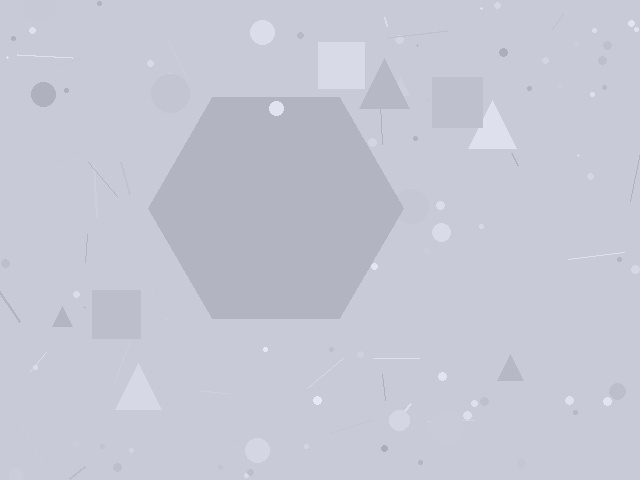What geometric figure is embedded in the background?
A hexagon is embedded in the background.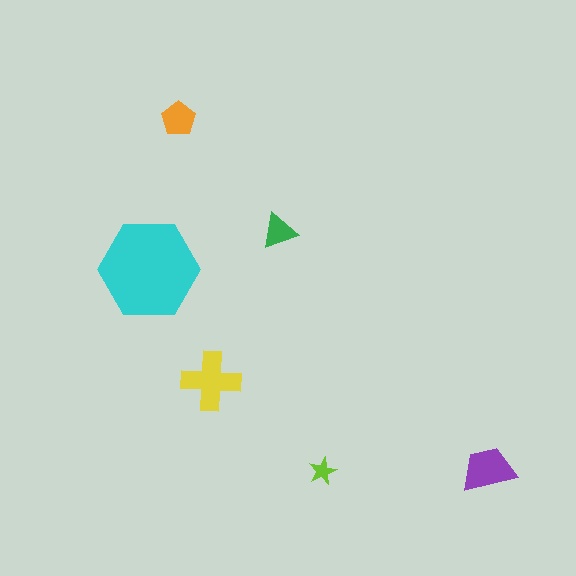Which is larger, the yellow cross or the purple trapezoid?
The yellow cross.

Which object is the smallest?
The lime star.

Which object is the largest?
The cyan hexagon.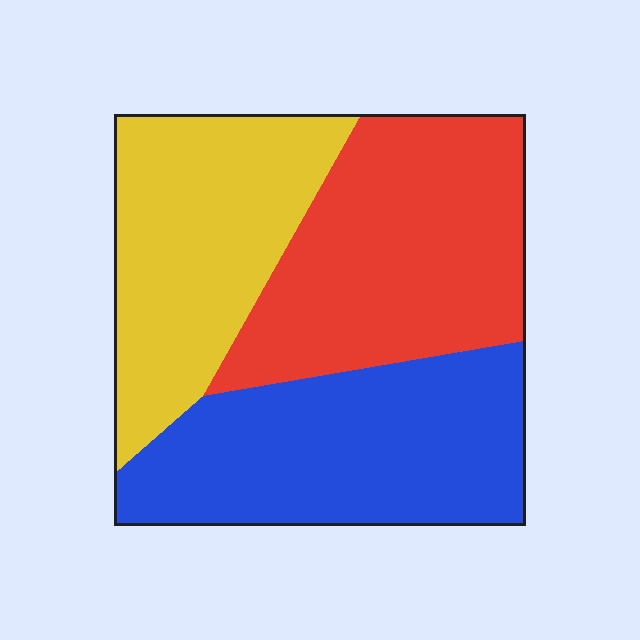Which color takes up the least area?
Yellow, at roughly 30%.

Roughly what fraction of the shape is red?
Red covers roughly 35% of the shape.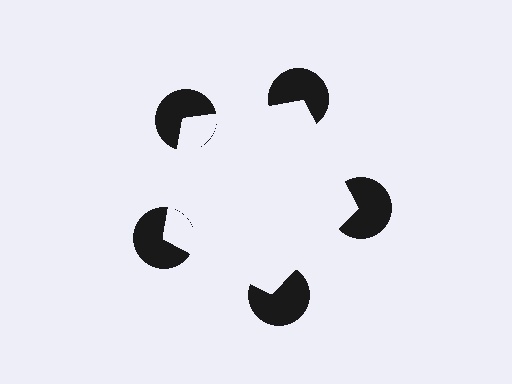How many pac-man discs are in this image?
There are 5 — one at each vertex of the illusory pentagon.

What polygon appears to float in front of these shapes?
An illusory pentagon — its edges are inferred from the aligned wedge cuts in the pac-man discs, not physically drawn.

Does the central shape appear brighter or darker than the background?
It typically appears slightly brighter than the background, even though no actual brightness change is drawn.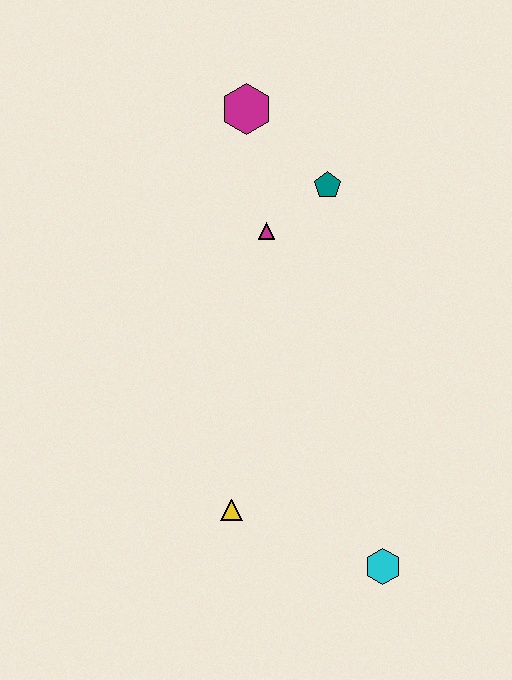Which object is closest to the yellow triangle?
The cyan hexagon is closest to the yellow triangle.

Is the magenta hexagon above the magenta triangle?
Yes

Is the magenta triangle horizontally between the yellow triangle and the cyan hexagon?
Yes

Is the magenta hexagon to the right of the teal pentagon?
No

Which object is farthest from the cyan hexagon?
The magenta hexagon is farthest from the cyan hexagon.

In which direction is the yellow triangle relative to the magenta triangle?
The yellow triangle is below the magenta triangle.